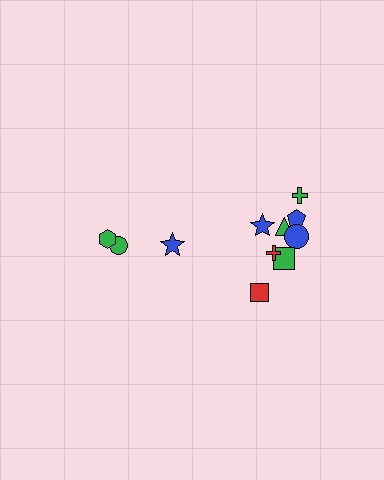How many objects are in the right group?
There are 8 objects.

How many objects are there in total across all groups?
There are 11 objects.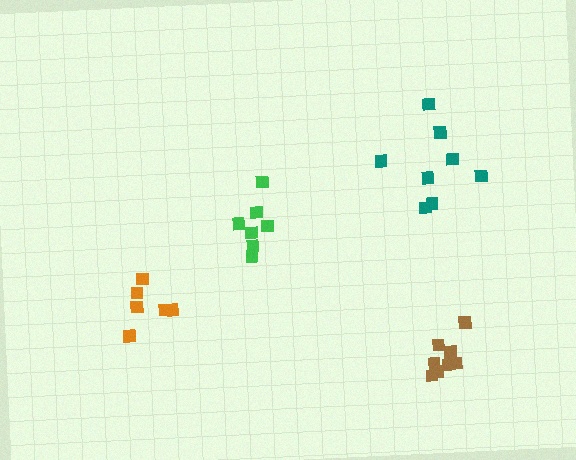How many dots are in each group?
Group 1: 6 dots, Group 2: 11 dots, Group 3: 7 dots, Group 4: 8 dots (32 total).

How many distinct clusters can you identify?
There are 4 distinct clusters.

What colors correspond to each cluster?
The clusters are colored: orange, brown, green, teal.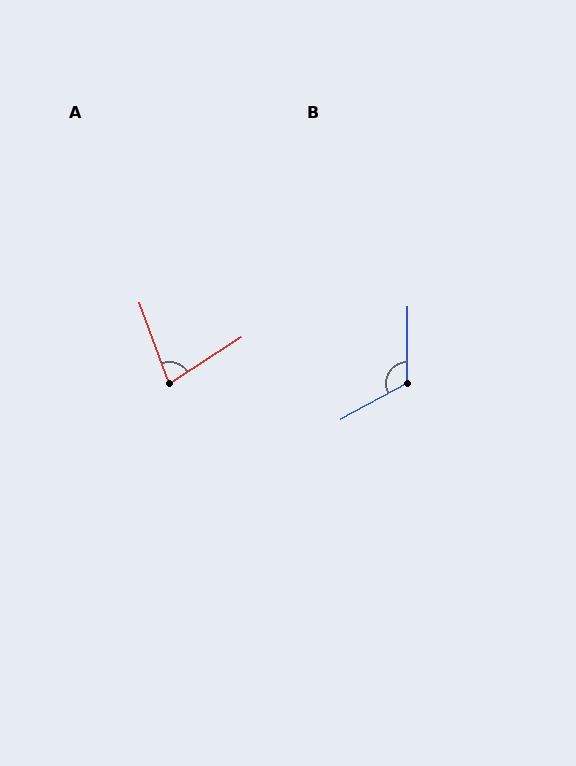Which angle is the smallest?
A, at approximately 77 degrees.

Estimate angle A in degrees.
Approximately 77 degrees.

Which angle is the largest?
B, at approximately 119 degrees.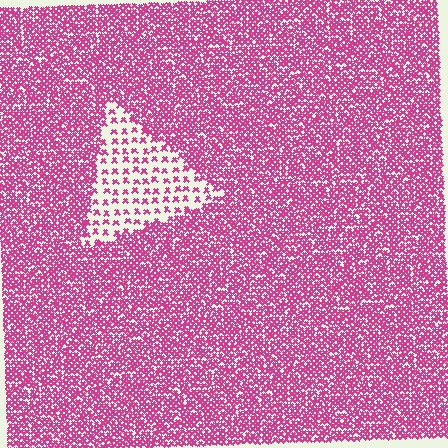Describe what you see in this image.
The image contains small magenta elements arranged at two different densities. A triangle-shaped region is visible where the elements are less densely packed than the surrounding area.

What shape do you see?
I see a triangle.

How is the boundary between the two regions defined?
The boundary is defined by a change in element density (approximately 3.1x ratio). All elements are the same color, size, and shape.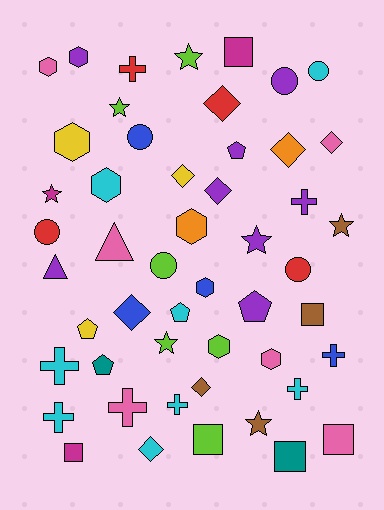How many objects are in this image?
There are 50 objects.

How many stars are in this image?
There are 7 stars.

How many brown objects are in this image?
There are 4 brown objects.